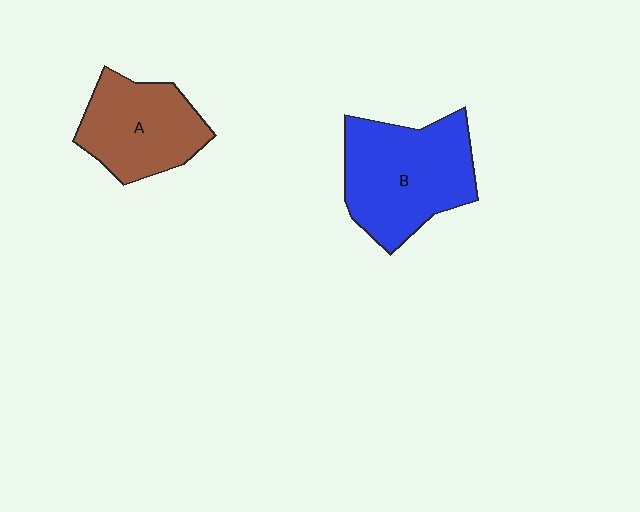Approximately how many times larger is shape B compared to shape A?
Approximately 1.3 times.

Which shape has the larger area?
Shape B (blue).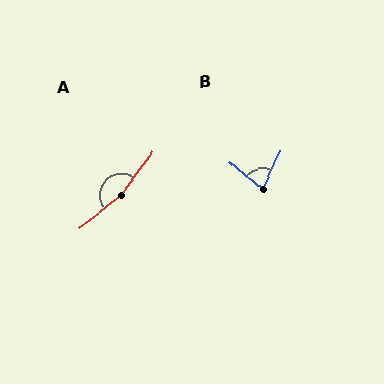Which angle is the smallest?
B, at approximately 74 degrees.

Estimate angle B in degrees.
Approximately 74 degrees.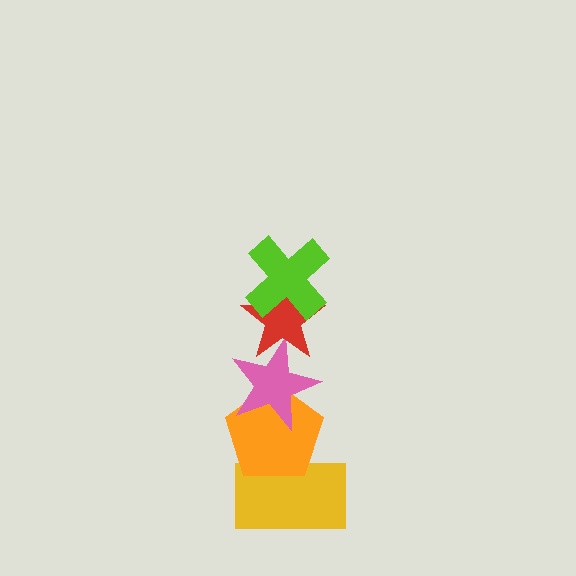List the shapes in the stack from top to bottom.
From top to bottom: the lime cross, the red star, the pink star, the orange pentagon, the yellow rectangle.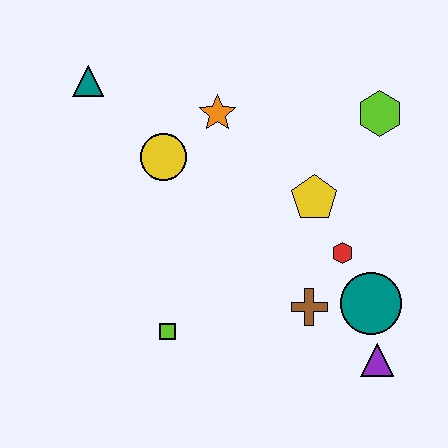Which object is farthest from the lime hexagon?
The lime square is farthest from the lime hexagon.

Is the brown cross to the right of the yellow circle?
Yes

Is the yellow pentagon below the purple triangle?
No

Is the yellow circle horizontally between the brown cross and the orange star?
No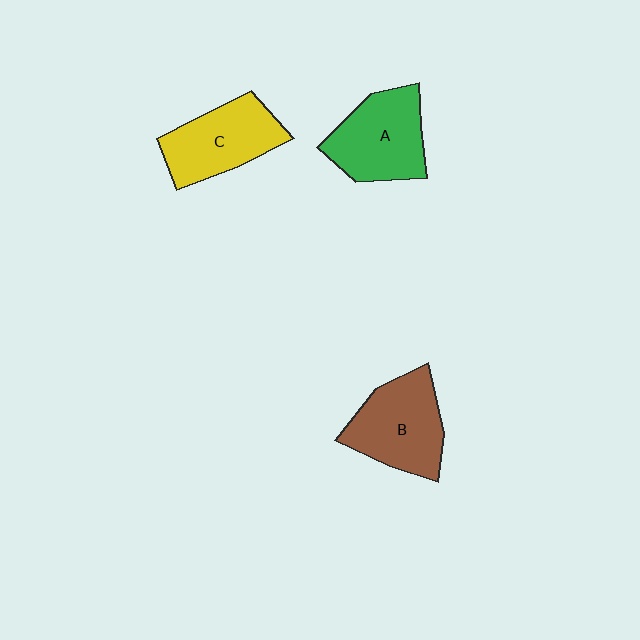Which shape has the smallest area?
Shape C (yellow).